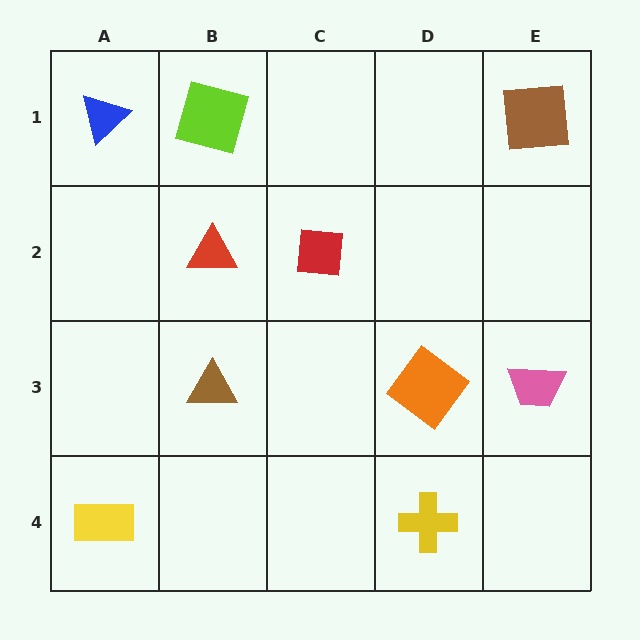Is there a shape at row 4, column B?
No, that cell is empty.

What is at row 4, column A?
A yellow rectangle.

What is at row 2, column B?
A red triangle.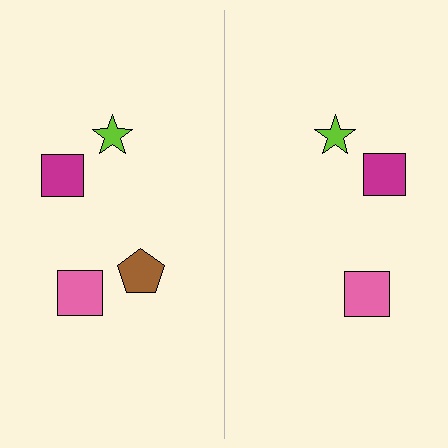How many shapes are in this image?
There are 7 shapes in this image.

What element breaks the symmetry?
A brown pentagon is missing from the right side.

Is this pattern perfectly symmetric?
No, the pattern is not perfectly symmetric. A brown pentagon is missing from the right side.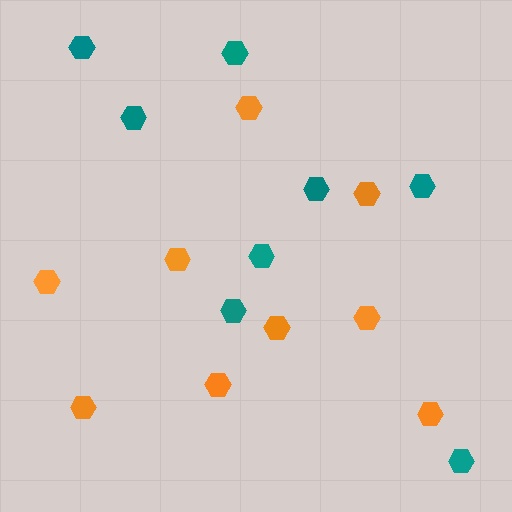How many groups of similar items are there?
There are 2 groups: one group of orange hexagons (9) and one group of teal hexagons (8).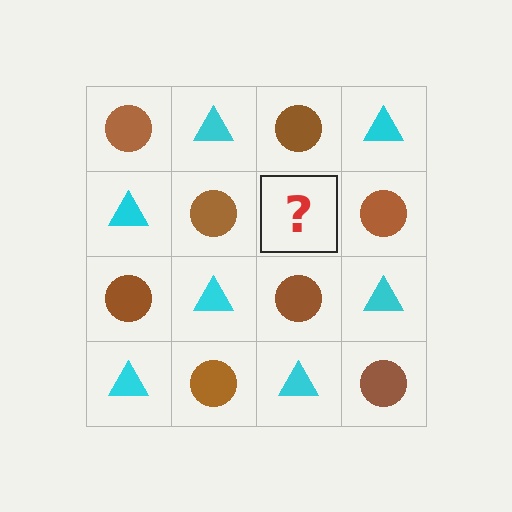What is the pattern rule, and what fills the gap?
The rule is that it alternates brown circle and cyan triangle in a checkerboard pattern. The gap should be filled with a cyan triangle.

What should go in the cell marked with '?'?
The missing cell should contain a cyan triangle.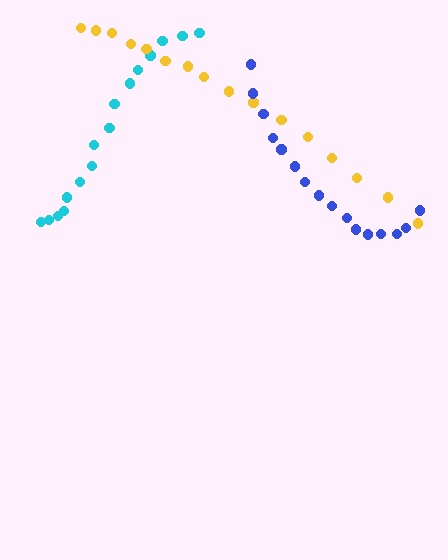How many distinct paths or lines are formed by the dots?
There are 3 distinct paths.